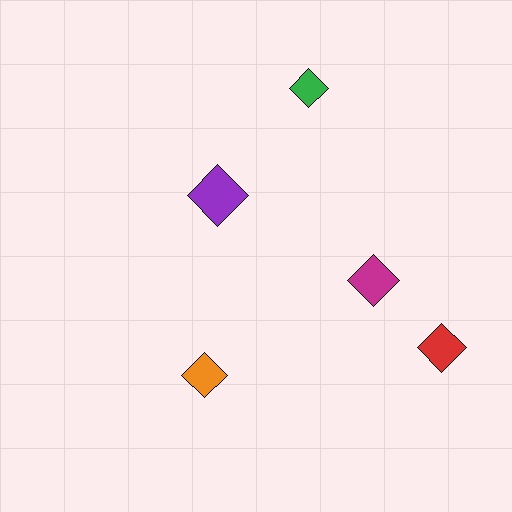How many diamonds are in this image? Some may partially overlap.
There are 5 diamonds.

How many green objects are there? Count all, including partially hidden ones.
There is 1 green object.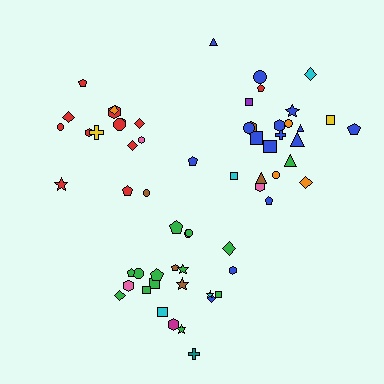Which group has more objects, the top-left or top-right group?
The top-right group.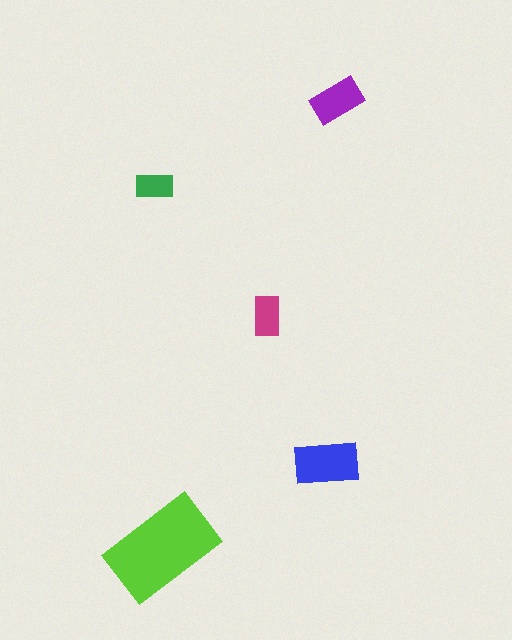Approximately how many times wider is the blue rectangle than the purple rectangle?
About 1.5 times wider.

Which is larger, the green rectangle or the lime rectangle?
The lime one.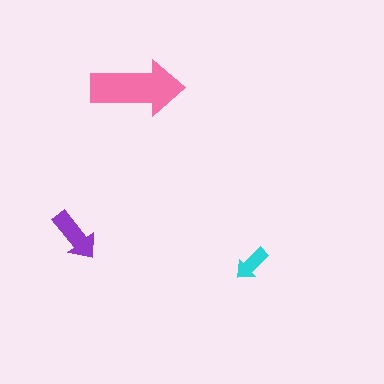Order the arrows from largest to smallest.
the pink one, the purple one, the cyan one.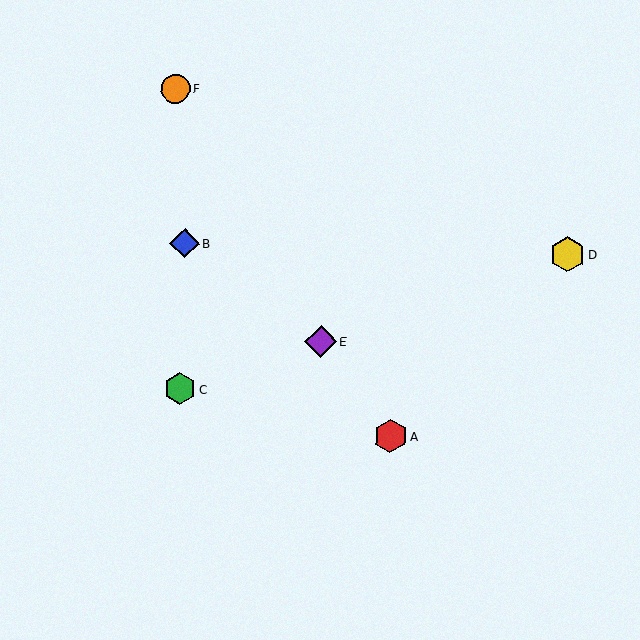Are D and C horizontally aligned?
No, D is at y≈254 and C is at y≈389.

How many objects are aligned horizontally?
2 objects (B, D) are aligned horizontally.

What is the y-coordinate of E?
Object E is at y≈341.